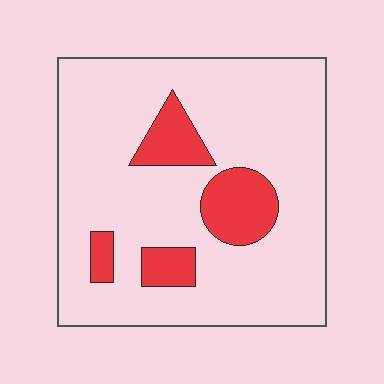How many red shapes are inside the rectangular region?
4.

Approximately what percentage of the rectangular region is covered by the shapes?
Approximately 15%.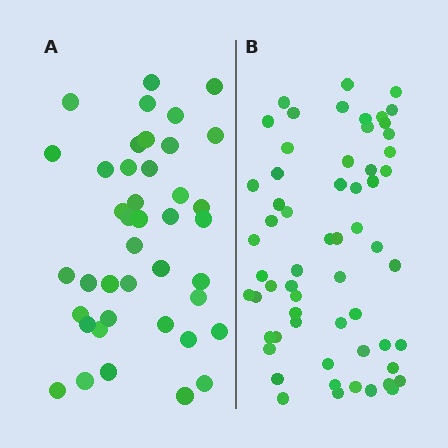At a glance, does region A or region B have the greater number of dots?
Region B (the right region) has more dots.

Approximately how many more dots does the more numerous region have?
Region B has approximately 20 more dots than region A.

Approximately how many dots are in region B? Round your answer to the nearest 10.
About 60 dots.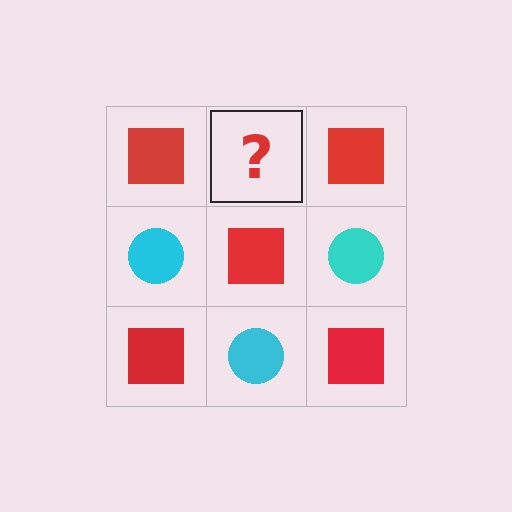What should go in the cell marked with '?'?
The missing cell should contain a cyan circle.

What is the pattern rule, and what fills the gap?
The rule is that it alternates red square and cyan circle in a checkerboard pattern. The gap should be filled with a cyan circle.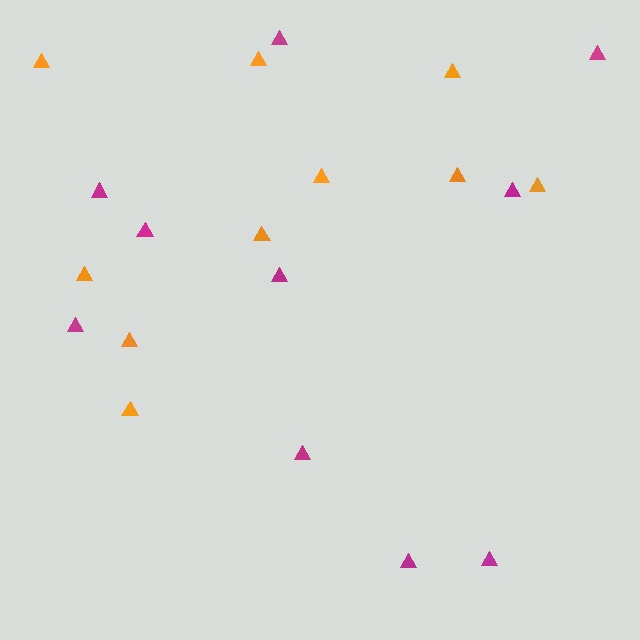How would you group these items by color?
There are 2 groups: one group of magenta triangles (10) and one group of orange triangles (10).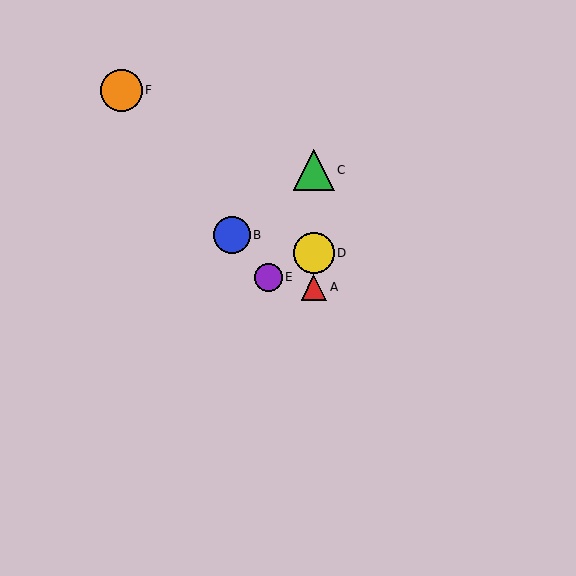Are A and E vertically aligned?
No, A is at x≈314 and E is at x≈268.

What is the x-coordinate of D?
Object D is at x≈314.